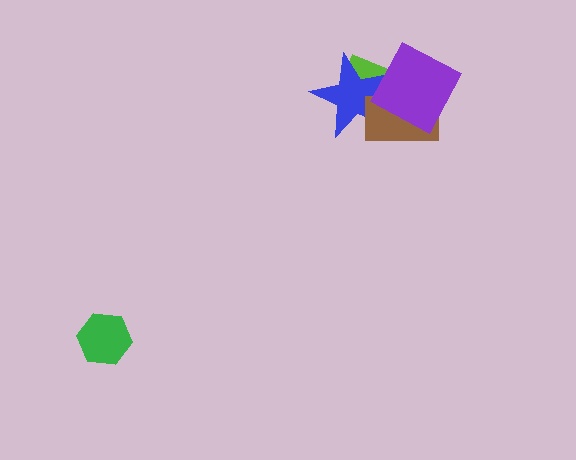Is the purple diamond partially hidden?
No, no other shape covers it.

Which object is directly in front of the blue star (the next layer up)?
The brown rectangle is directly in front of the blue star.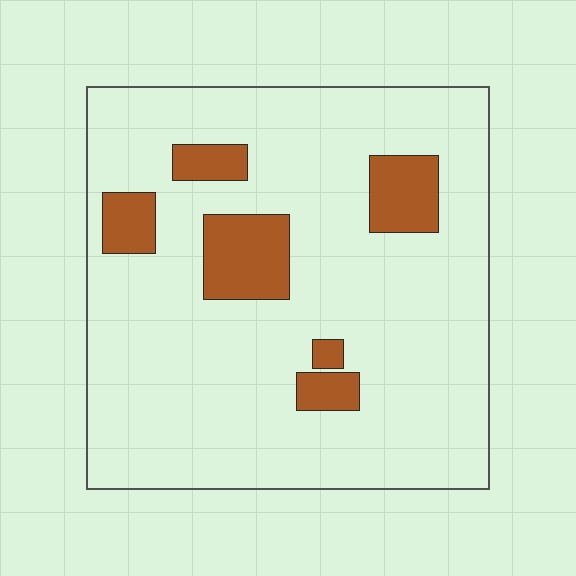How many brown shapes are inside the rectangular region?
6.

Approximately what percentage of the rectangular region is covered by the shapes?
Approximately 15%.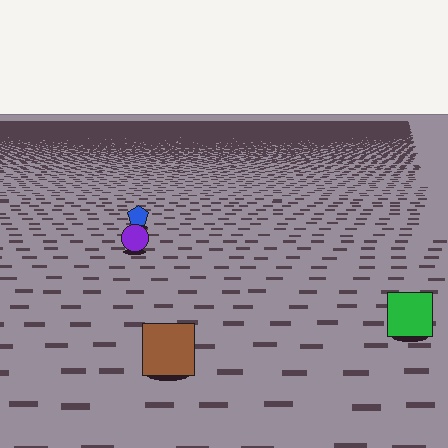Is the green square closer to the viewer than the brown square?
No. The brown square is closer — you can tell from the texture gradient: the ground texture is coarser near it.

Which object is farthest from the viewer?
The blue pentagon is farthest from the viewer. It appears smaller and the ground texture around it is denser.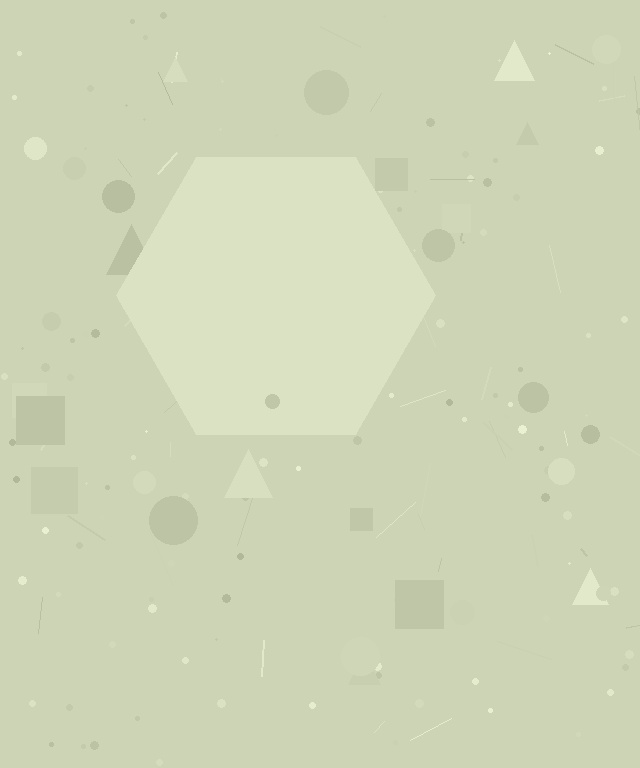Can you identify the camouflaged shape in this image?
The camouflaged shape is a hexagon.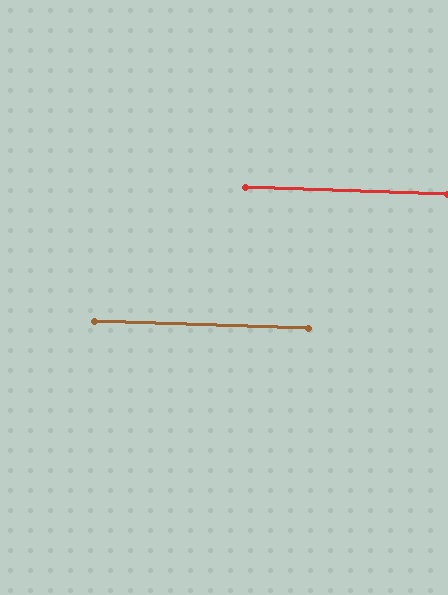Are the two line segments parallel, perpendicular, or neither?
Parallel — their directions differ by only 0.1°.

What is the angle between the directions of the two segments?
Approximately 0 degrees.